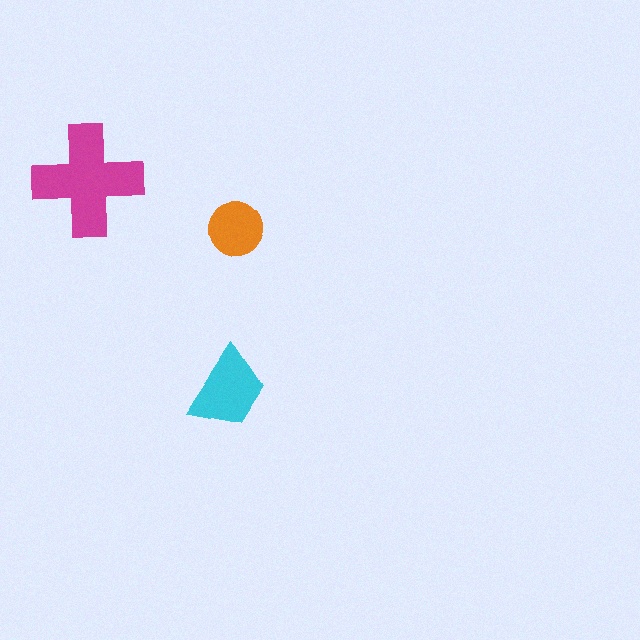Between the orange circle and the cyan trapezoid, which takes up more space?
The cyan trapezoid.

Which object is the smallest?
The orange circle.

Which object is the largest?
The magenta cross.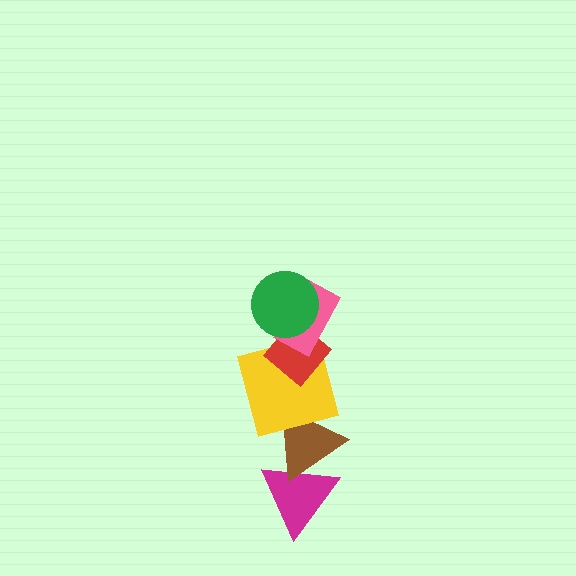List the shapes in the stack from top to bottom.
From top to bottom: the green circle, the pink rectangle, the red diamond, the yellow square, the brown triangle, the magenta triangle.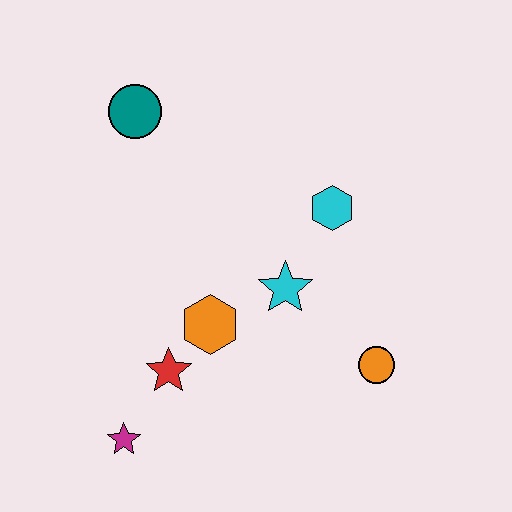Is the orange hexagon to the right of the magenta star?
Yes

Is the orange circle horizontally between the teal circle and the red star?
No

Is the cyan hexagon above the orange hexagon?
Yes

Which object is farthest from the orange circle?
The teal circle is farthest from the orange circle.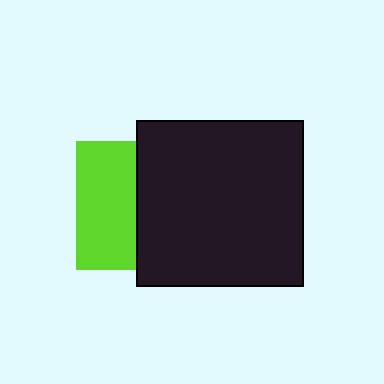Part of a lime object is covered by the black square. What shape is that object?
It is a square.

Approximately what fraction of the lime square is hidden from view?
Roughly 54% of the lime square is hidden behind the black square.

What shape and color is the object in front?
The object in front is a black square.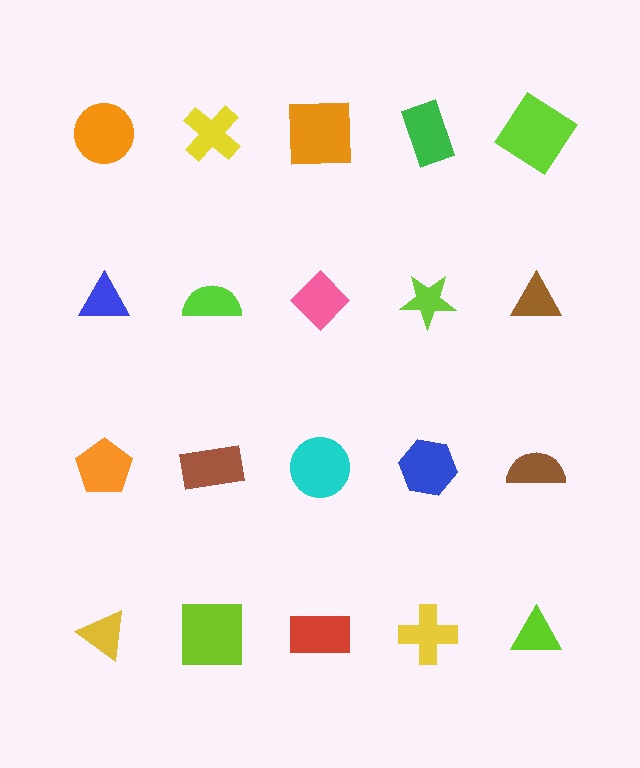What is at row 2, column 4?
A lime star.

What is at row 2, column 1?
A blue triangle.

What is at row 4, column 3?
A red rectangle.